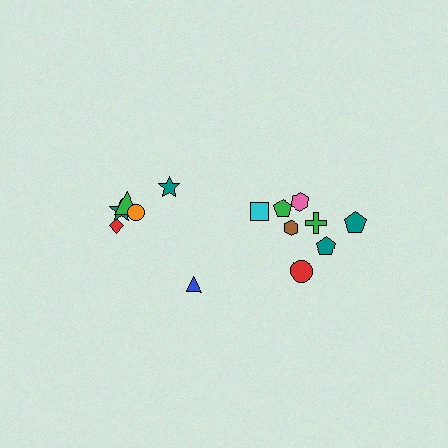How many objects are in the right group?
There are 8 objects.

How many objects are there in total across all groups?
There are 14 objects.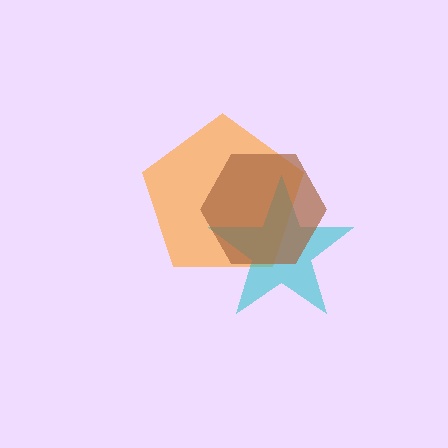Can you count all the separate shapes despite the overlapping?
Yes, there are 3 separate shapes.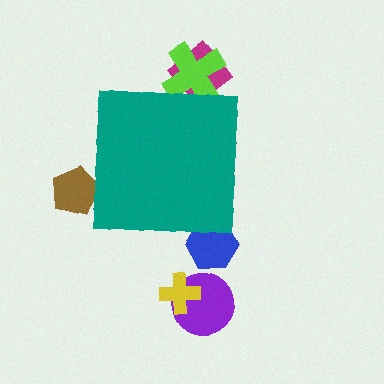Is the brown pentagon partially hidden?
Yes, the brown pentagon is partially hidden behind the teal square.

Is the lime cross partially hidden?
Yes, the lime cross is partially hidden behind the teal square.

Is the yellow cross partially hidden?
No, the yellow cross is fully visible.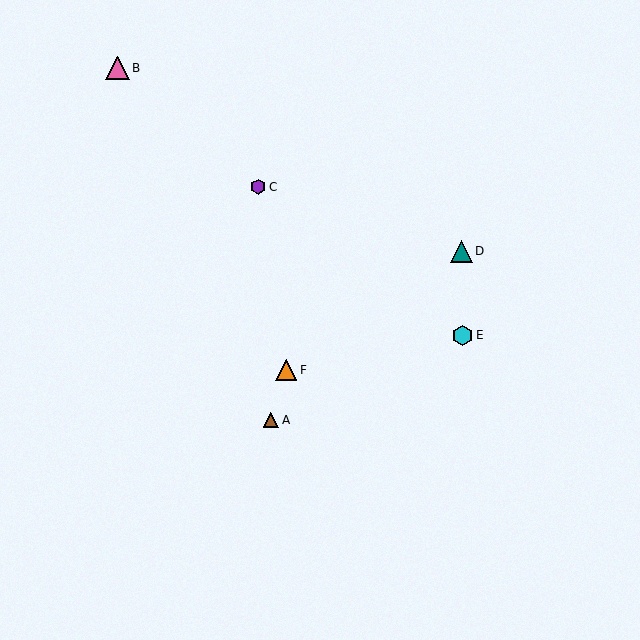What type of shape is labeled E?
Shape E is a cyan hexagon.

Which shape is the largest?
The pink triangle (labeled B) is the largest.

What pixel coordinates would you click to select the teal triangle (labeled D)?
Click at (461, 251) to select the teal triangle D.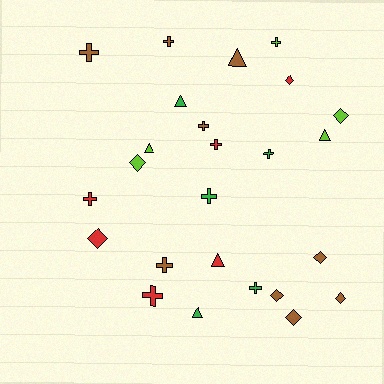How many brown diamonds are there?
There are 4 brown diamonds.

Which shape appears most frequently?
Cross, with 11 objects.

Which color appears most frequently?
Brown, with 9 objects.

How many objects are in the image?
There are 25 objects.